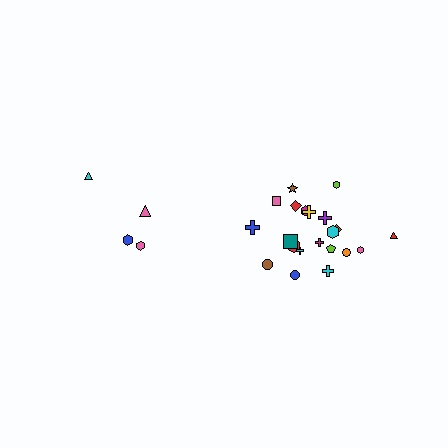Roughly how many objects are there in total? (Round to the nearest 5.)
Roughly 25 objects in total.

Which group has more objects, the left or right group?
The right group.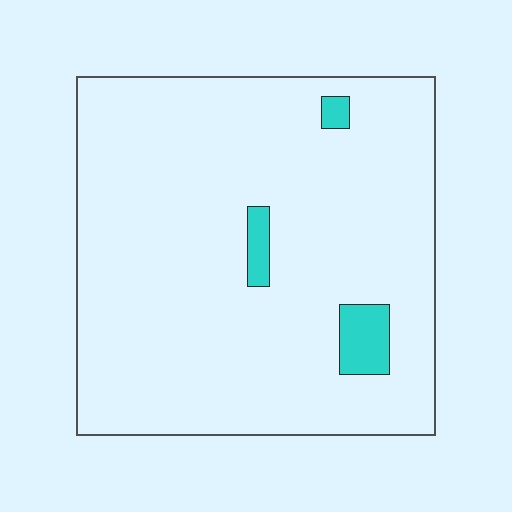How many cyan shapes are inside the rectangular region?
3.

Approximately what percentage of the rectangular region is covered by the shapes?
Approximately 5%.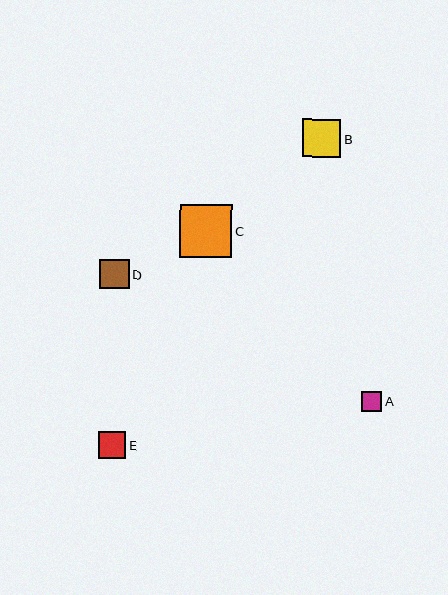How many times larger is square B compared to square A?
Square B is approximately 1.9 times the size of square A.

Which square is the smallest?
Square A is the smallest with a size of approximately 20 pixels.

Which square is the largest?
Square C is the largest with a size of approximately 53 pixels.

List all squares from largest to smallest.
From largest to smallest: C, B, D, E, A.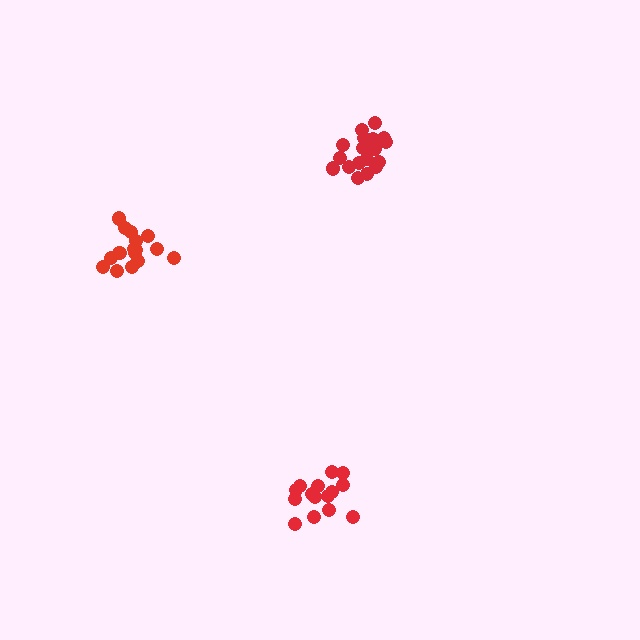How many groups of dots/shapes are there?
There are 3 groups.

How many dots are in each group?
Group 1: 19 dots, Group 2: 16 dots, Group 3: 16 dots (51 total).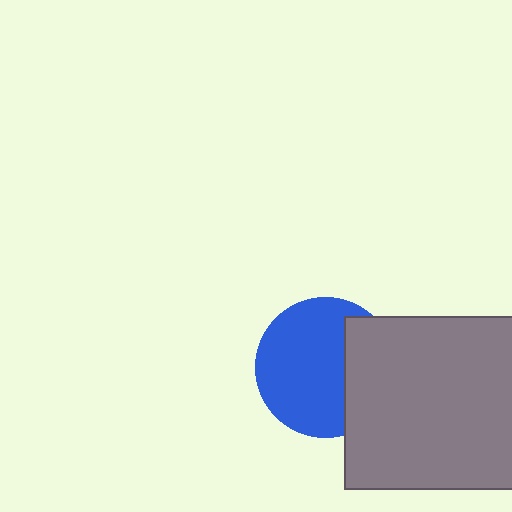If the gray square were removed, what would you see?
You would see the complete blue circle.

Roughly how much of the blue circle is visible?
Most of it is visible (roughly 68%).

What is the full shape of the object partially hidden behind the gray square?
The partially hidden object is a blue circle.